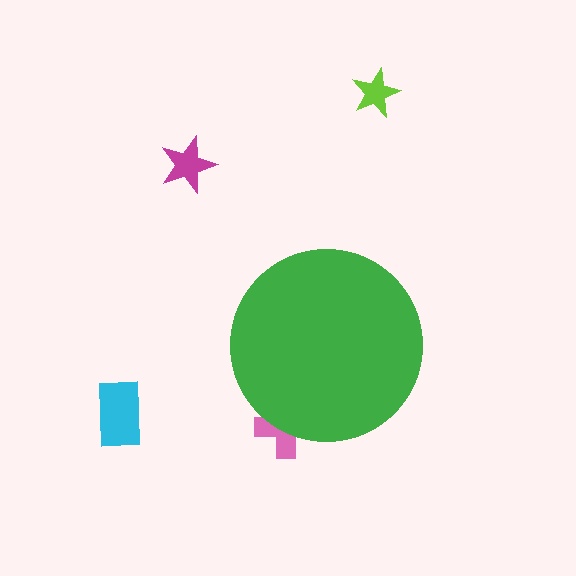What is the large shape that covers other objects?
A green circle.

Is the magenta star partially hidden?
No, the magenta star is fully visible.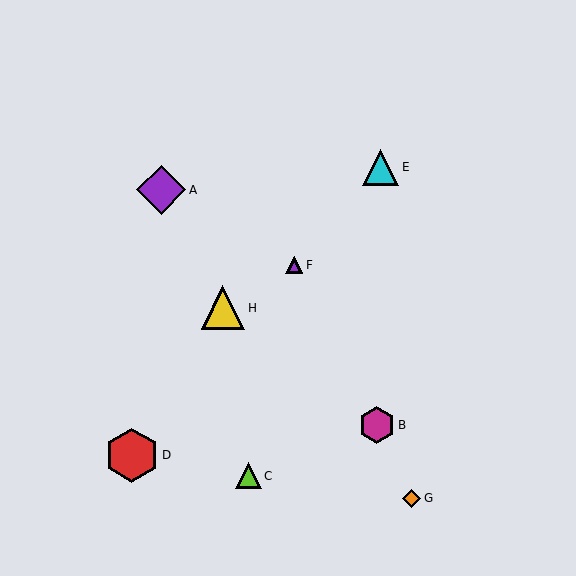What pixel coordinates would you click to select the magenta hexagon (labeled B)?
Click at (377, 425) to select the magenta hexagon B.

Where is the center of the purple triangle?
The center of the purple triangle is at (294, 265).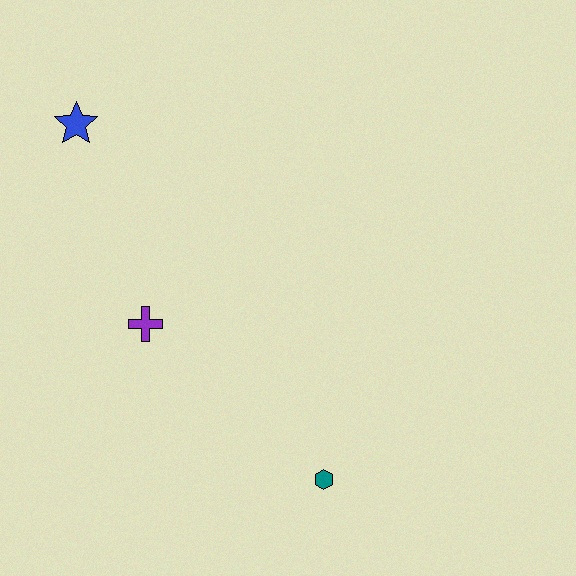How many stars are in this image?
There is 1 star.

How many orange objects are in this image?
There are no orange objects.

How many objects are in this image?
There are 3 objects.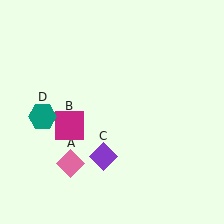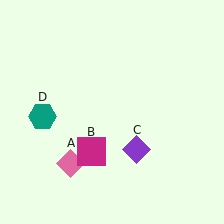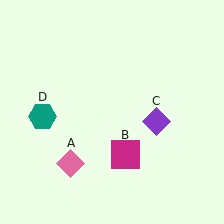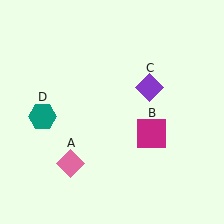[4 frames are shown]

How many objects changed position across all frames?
2 objects changed position: magenta square (object B), purple diamond (object C).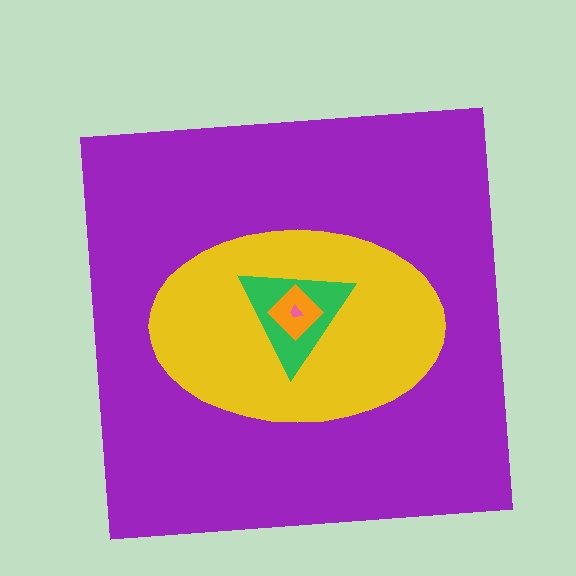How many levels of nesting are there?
5.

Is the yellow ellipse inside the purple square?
Yes.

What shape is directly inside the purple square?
The yellow ellipse.